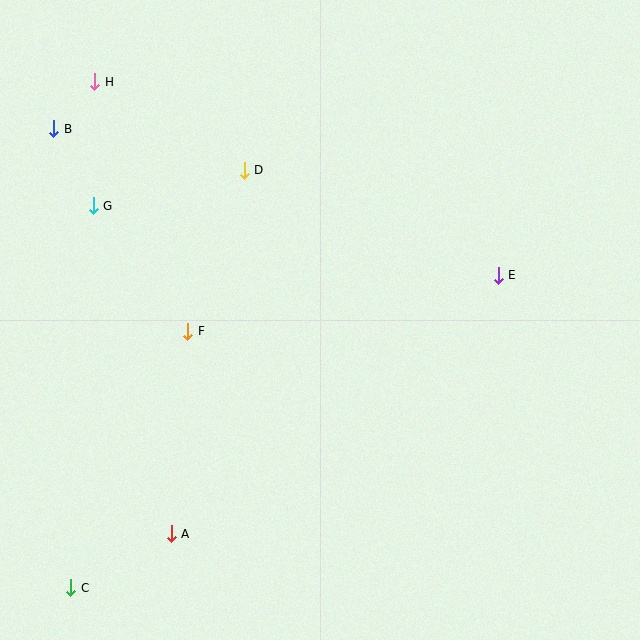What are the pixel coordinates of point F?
Point F is at (188, 331).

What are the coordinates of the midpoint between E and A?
The midpoint between E and A is at (335, 405).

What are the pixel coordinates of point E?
Point E is at (498, 275).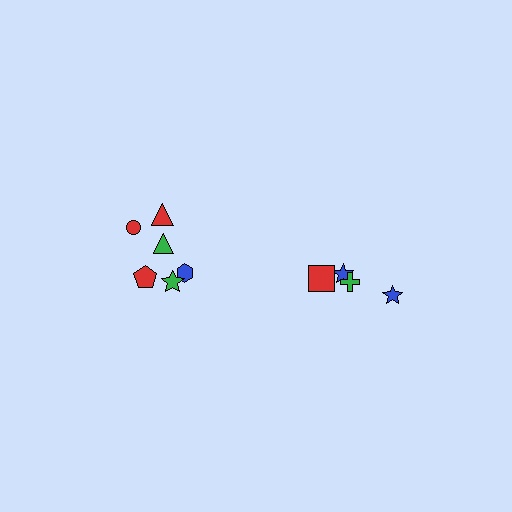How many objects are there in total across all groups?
There are 10 objects.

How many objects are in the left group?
There are 6 objects.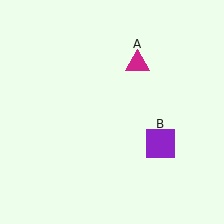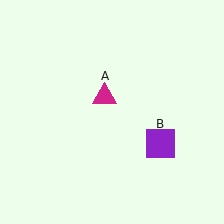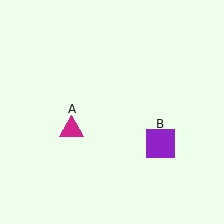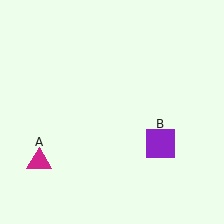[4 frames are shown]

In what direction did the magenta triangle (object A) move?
The magenta triangle (object A) moved down and to the left.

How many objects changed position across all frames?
1 object changed position: magenta triangle (object A).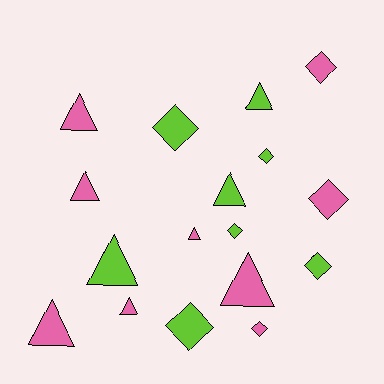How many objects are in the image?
There are 17 objects.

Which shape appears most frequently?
Triangle, with 9 objects.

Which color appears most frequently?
Pink, with 9 objects.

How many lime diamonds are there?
There are 5 lime diamonds.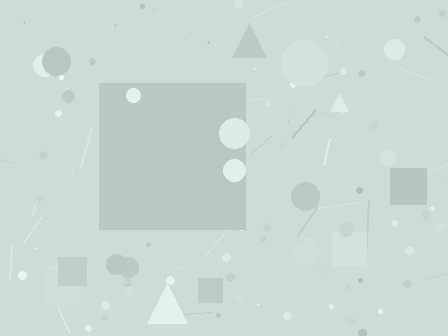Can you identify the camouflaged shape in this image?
The camouflaged shape is a square.